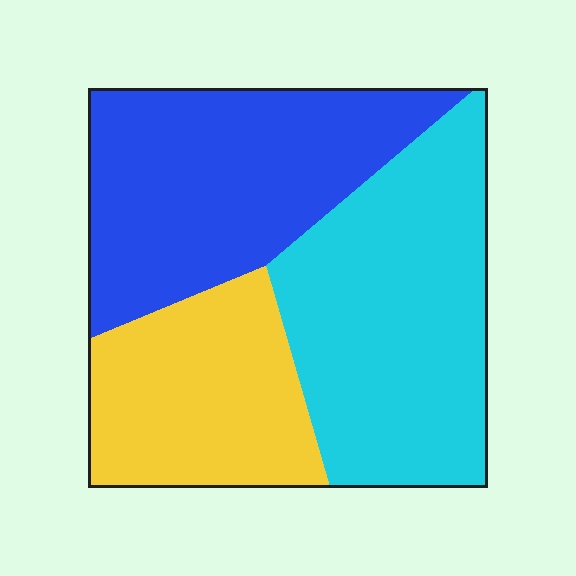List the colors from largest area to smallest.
From largest to smallest: cyan, blue, yellow.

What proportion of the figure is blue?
Blue covers 36% of the figure.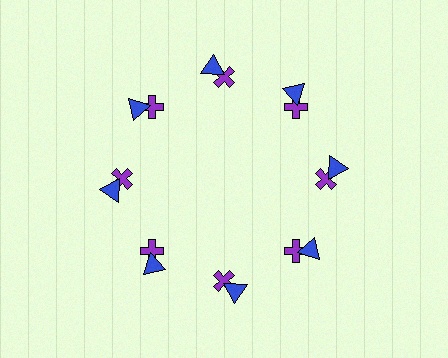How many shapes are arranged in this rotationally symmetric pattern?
There are 16 shapes, arranged in 8 groups of 2.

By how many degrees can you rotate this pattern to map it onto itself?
The pattern maps onto itself every 45 degrees of rotation.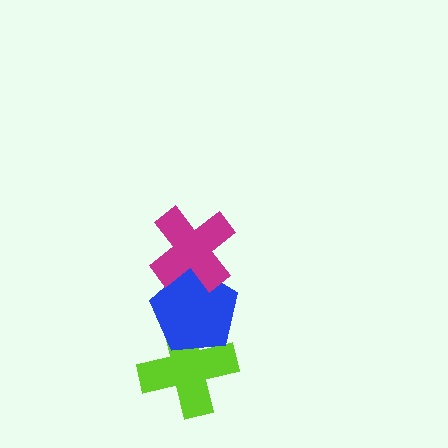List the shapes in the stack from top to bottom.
From top to bottom: the magenta cross, the blue pentagon, the lime cross.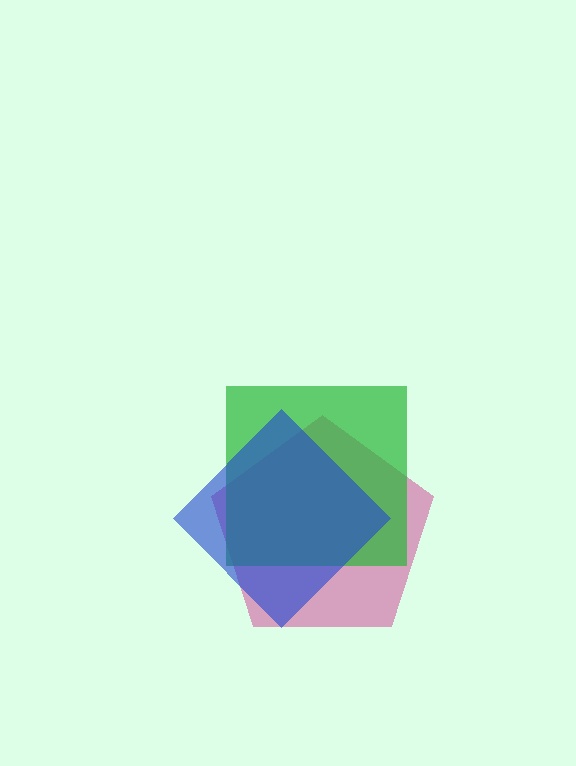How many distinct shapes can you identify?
There are 3 distinct shapes: a magenta pentagon, a green square, a blue diamond.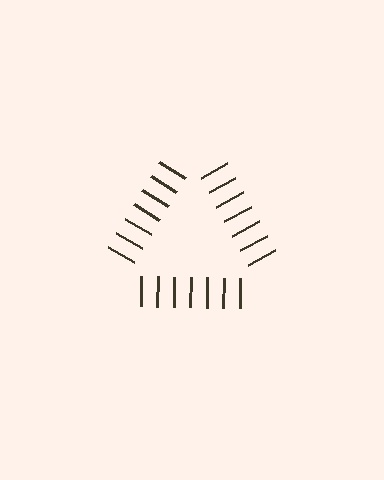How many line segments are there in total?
21 — 7 along each of the 3 edges.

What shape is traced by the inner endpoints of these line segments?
An illusory triangle — the line segments terminate on its edges but no continuous stroke is drawn.